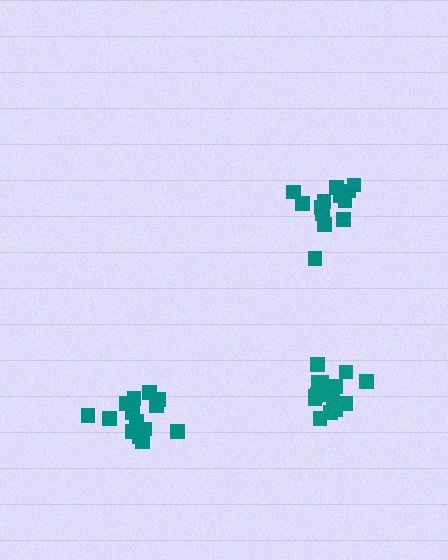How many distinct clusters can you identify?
There are 3 distinct clusters.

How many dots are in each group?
Group 1: 13 dots, Group 2: 15 dots, Group 3: 17 dots (45 total).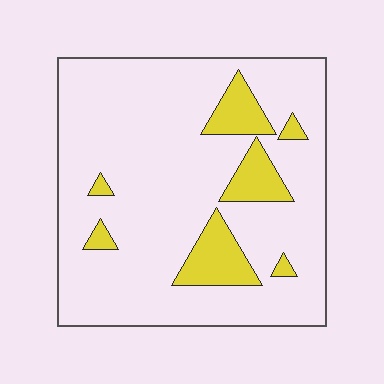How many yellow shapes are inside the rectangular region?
7.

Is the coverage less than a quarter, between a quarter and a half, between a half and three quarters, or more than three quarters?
Less than a quarter.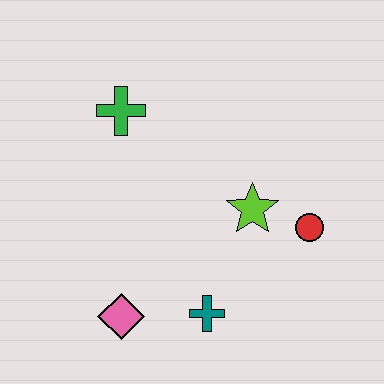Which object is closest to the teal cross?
The pink diamond is closest to the teal cross.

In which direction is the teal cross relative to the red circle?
The teal cross is to the left of the red circle.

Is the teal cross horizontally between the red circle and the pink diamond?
Yes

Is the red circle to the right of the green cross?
Yes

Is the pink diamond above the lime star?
No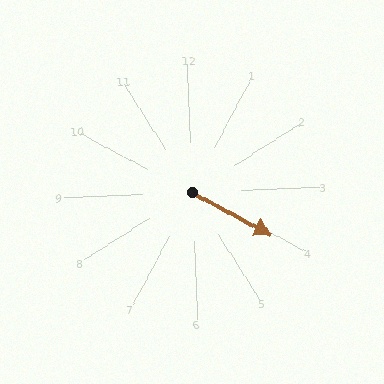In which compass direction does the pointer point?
Southeast.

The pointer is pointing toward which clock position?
Roughly 4 o'clock.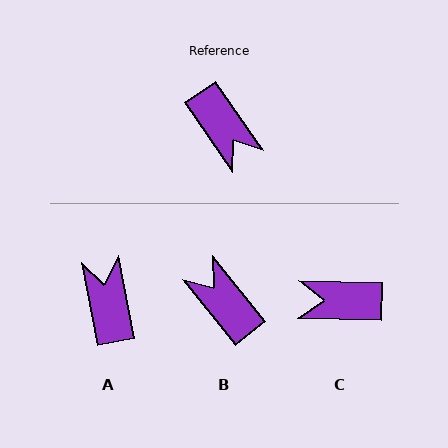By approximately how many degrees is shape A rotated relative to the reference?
Approximately 157 degrees counter-clockwise.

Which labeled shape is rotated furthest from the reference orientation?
B, about 176 degrees away.